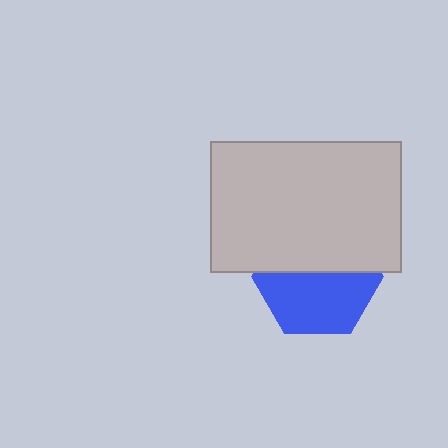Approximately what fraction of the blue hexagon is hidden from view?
Roughly 47% of the blue hexagon is hidden behind the light gray rectangle.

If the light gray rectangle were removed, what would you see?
You would see the complete blue hexagon.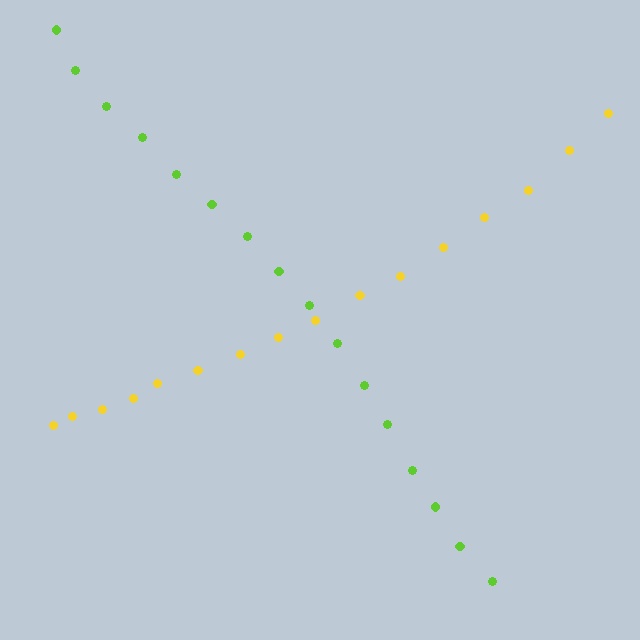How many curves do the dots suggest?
There are 2 distinct paths.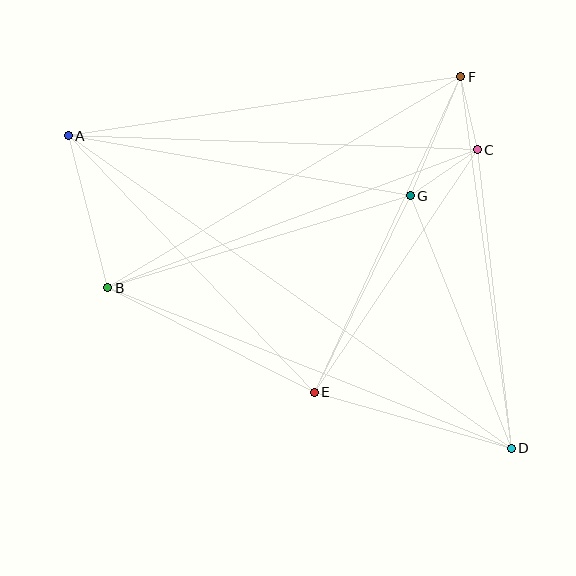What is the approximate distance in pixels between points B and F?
The distance between B and F is approximately 411 pixels.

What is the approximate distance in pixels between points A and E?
The distance between A and E is approximately 356 pixels.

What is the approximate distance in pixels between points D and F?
The distance between D and F is approximately 375 pixels.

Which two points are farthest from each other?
Points A and D are farthest from each other.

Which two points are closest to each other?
Points C and F are closest to each other.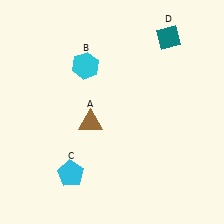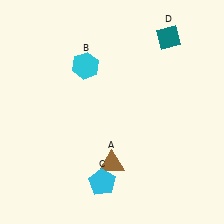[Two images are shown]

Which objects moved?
The objects that moved are: the brown triangle (A), the cyan pentagon (C).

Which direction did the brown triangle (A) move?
The brown triangle (A) moved down.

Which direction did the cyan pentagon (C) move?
The cyan pentagon (C) moved right.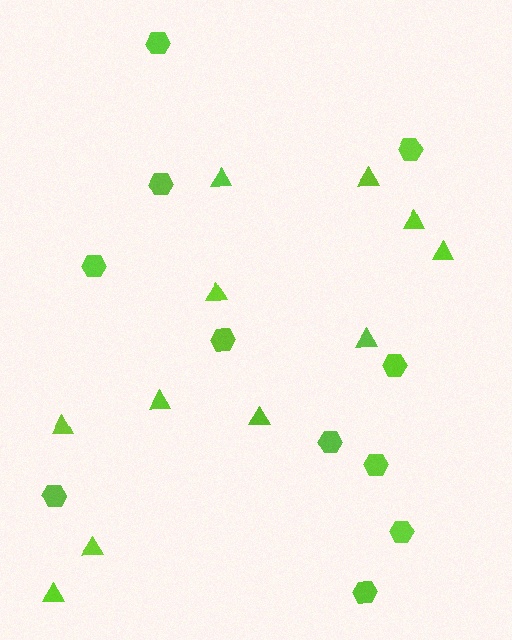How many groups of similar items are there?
There are 2 groups: one group of triangles (11) and one group of hexagons (11).